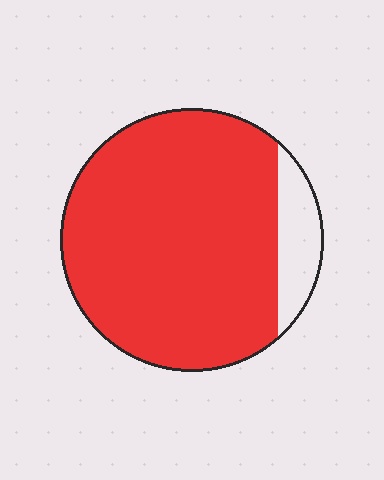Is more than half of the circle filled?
Yes.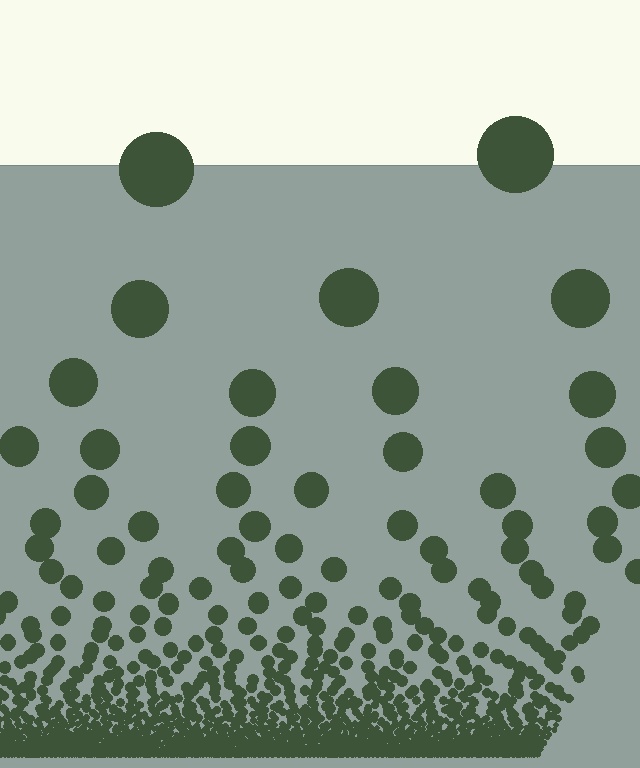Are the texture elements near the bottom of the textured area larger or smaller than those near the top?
Smaller. The gradient is inverted — elements near the bottom are smaller and denser.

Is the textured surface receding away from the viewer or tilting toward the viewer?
The surface appears to tilt toward the viewer. Texture elements get larger and sparser toward the top.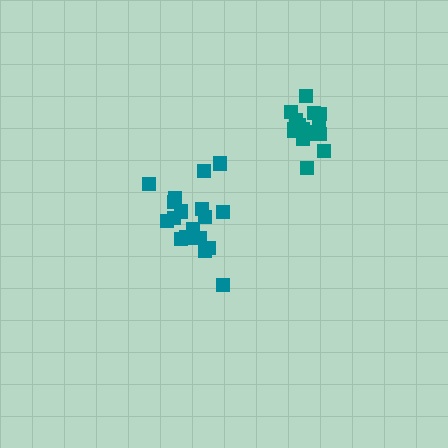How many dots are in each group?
Group 1: 18 dots, Group 2: 16 dots (34 total).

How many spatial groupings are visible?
There are 2 spatial groupings.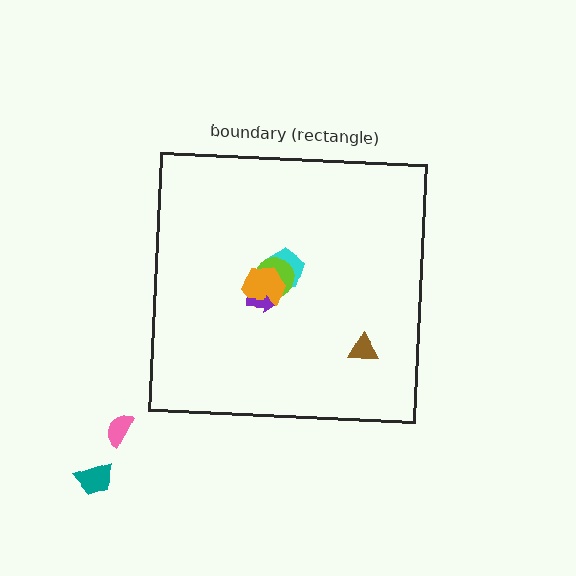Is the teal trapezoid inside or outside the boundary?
Outside.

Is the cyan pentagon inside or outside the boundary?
Inside.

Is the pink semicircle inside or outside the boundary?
Outside.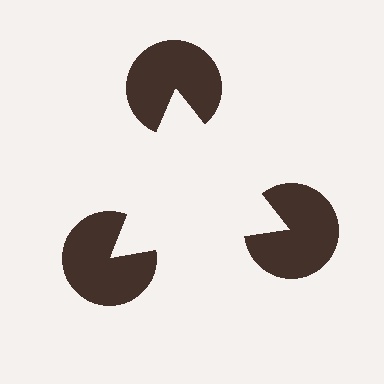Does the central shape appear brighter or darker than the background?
It typically appears slightly brighter than the background, even though no actual brightness change is drawn.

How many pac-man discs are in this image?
There are 3 — one at each vertex of the illusory triangle.